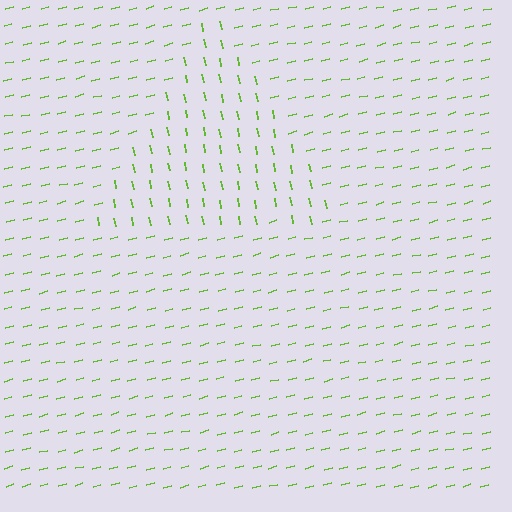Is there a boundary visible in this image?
Yes, there is a texture boundary formed by a change in line orientation.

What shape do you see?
I see a triangle.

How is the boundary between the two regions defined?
The boundary is defined purely by a change in line orientation (approximately 87 degrees difference). All lines are the same color and thickness.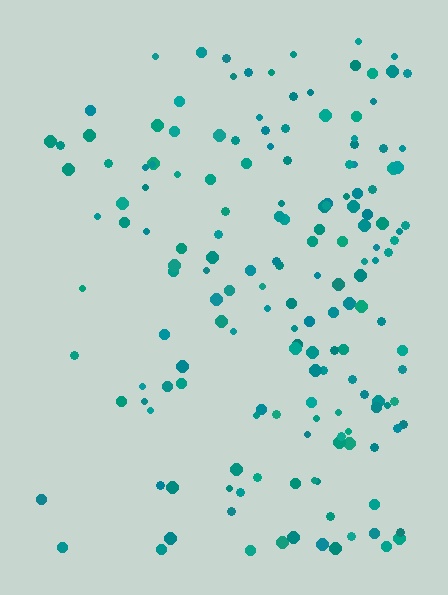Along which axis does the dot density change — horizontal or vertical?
Horizontal.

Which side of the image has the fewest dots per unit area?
The left.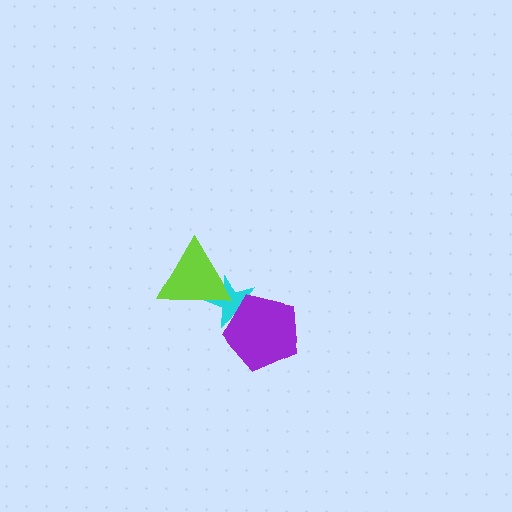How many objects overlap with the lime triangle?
1 object overlaps with the lime triangle.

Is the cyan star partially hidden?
Yes, it is partially covered by another shape.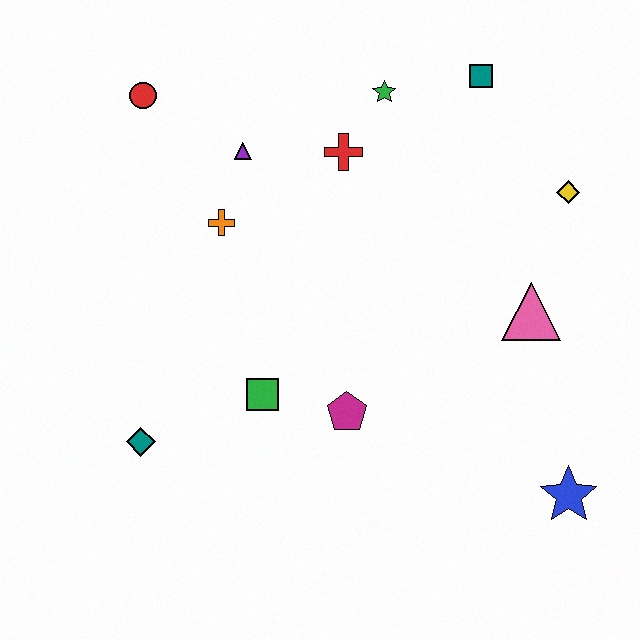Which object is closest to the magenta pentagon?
The green square is closest to the magenta pentagon.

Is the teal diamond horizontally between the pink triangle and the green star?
No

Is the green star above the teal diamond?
Yes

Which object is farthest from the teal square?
The teal diamond is farthest from the teal square.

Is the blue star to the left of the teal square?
No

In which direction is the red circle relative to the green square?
The red circle is above the green square.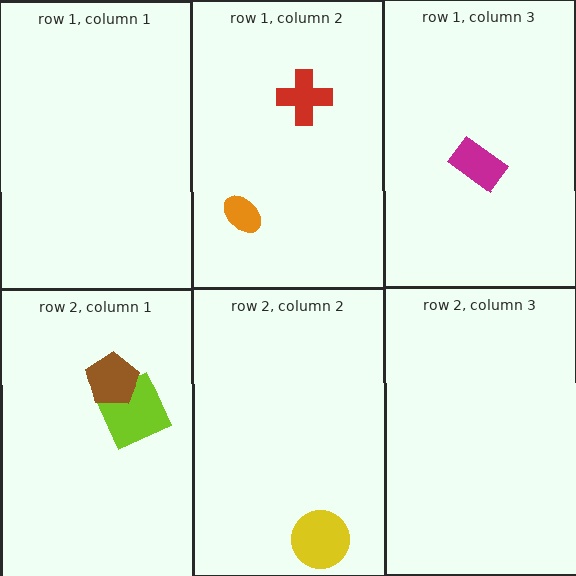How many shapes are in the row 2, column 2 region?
1.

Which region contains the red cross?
The row 1, column 2 region.